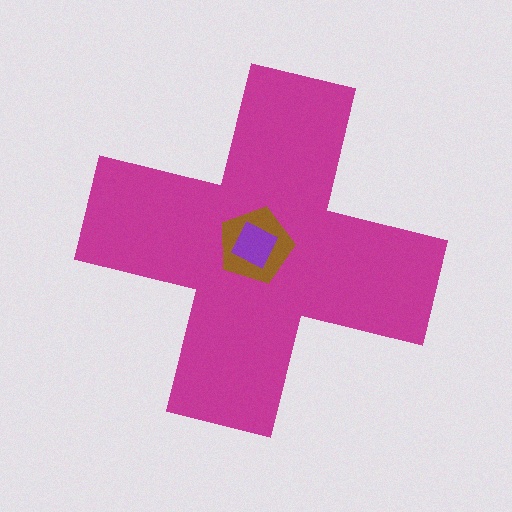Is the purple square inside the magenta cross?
Yes.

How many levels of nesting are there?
3.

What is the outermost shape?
The magenta cross.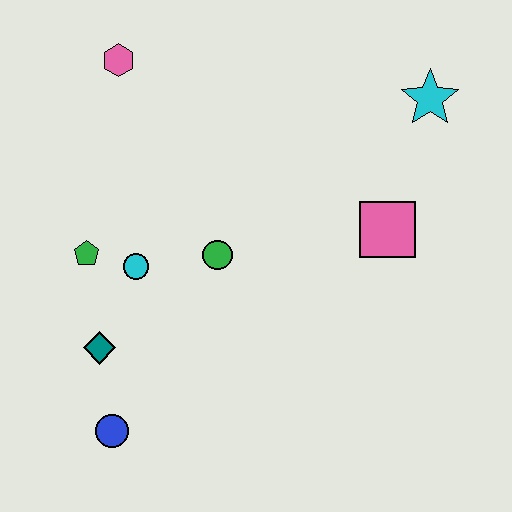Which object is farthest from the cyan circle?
The cyan star is farthest from the cyan circle.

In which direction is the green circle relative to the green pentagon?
The green circle is to the right of the green pentagon.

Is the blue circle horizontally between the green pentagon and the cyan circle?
Yes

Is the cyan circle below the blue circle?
No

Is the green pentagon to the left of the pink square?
Yes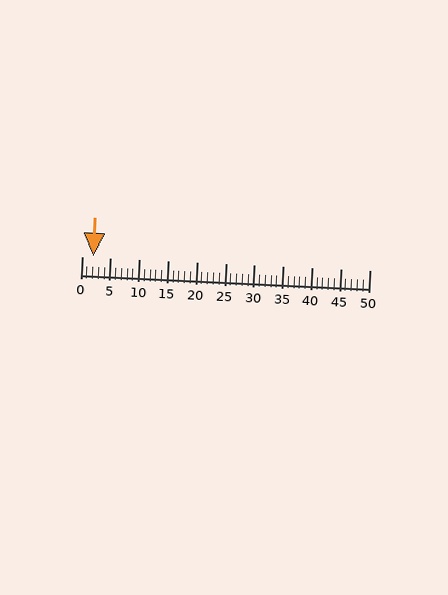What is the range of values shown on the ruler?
The ruler shows values from 0 to 50.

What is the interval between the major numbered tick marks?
The major tick marks are spaced 5 units apart.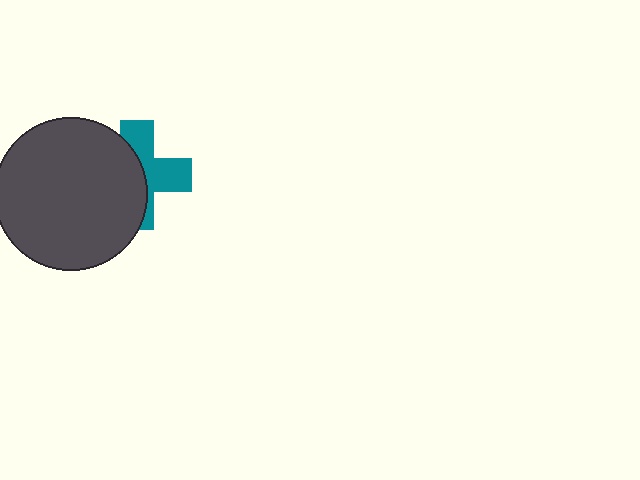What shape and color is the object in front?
The object in front is a dark gray circle.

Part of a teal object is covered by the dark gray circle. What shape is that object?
It is a cross.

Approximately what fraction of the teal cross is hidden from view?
Roughly 53% of the teal cross is hidden behind the dark gray circle.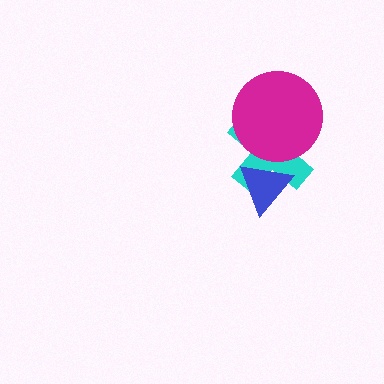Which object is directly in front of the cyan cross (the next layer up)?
The blue triangle is directly in front of the cyan cross.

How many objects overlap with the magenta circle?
1 object overlaps with the magenta circle.